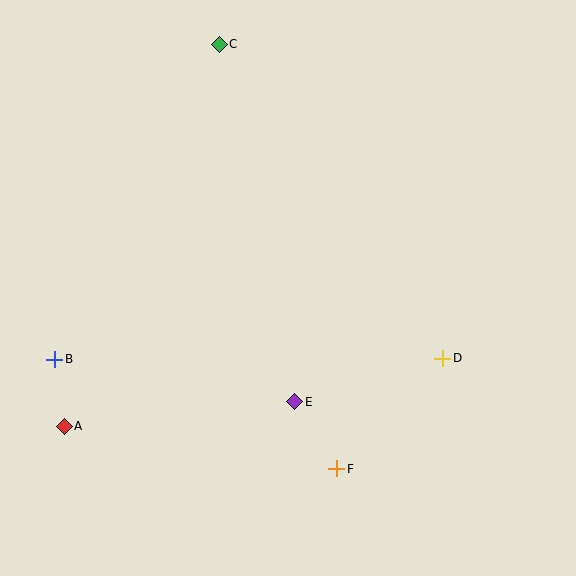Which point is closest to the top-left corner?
Point C is closest to the top-left corner.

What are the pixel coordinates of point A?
Point A is at (64, 426).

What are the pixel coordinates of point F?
Point F is at (337, 469).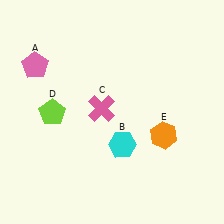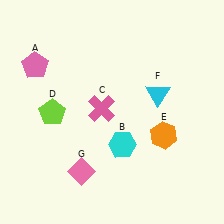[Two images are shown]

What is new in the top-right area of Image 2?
A cyan triangle (F) was added in the top-right area of Image 2.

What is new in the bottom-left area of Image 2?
A pink diamond (G) was added in the bottom-left area of Image 2.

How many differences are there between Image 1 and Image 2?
There are 2 differences between the two images.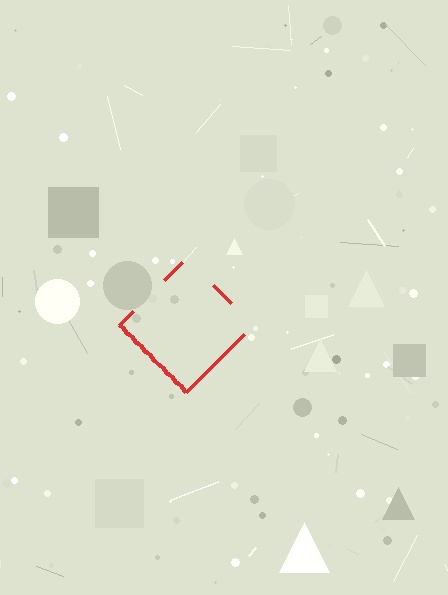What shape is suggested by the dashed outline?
The dashed outline suggests a diamond.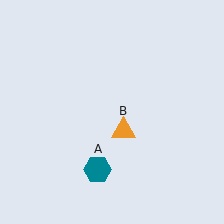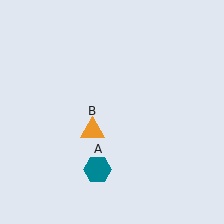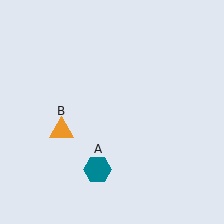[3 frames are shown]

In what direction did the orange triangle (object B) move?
The orange triangle (object B) moved left.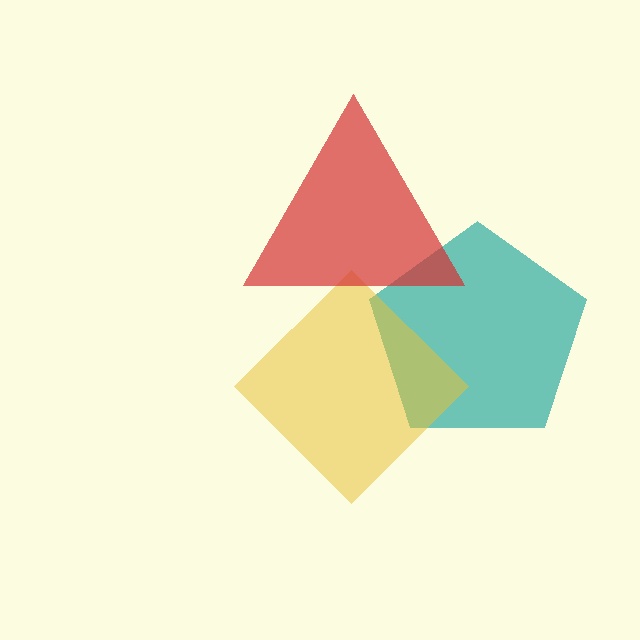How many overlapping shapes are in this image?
There are 3 overlapping shapes in the image.